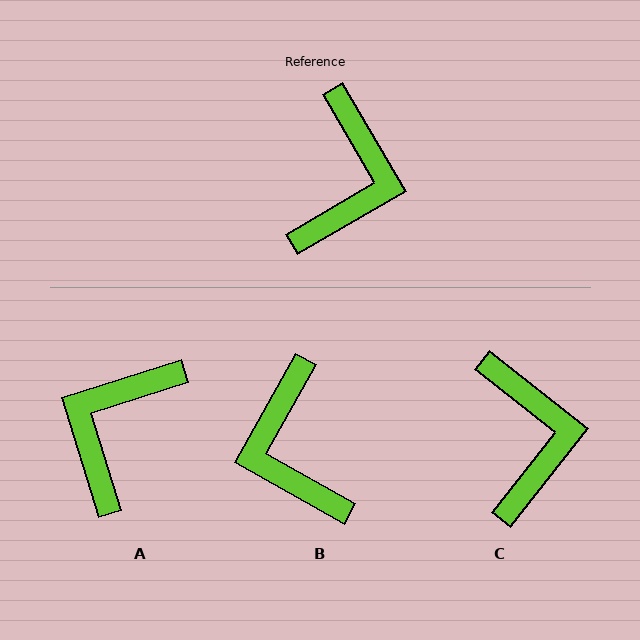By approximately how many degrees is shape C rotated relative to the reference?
Approximately 22 degrees counter-clockwise.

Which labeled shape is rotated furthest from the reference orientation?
A, about 167 degrees away.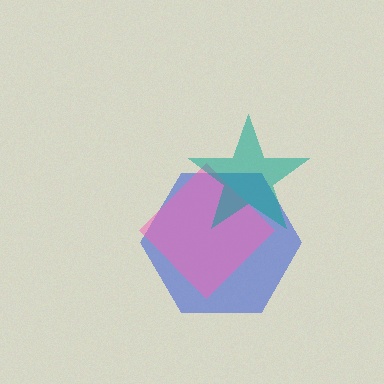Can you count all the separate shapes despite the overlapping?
Yes, there are 3 separate shapes.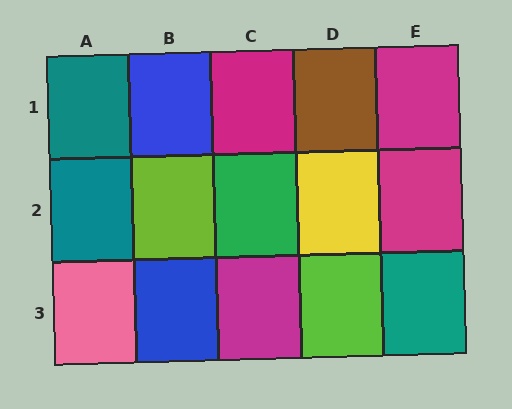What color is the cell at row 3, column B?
Blue.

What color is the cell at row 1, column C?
Magenta.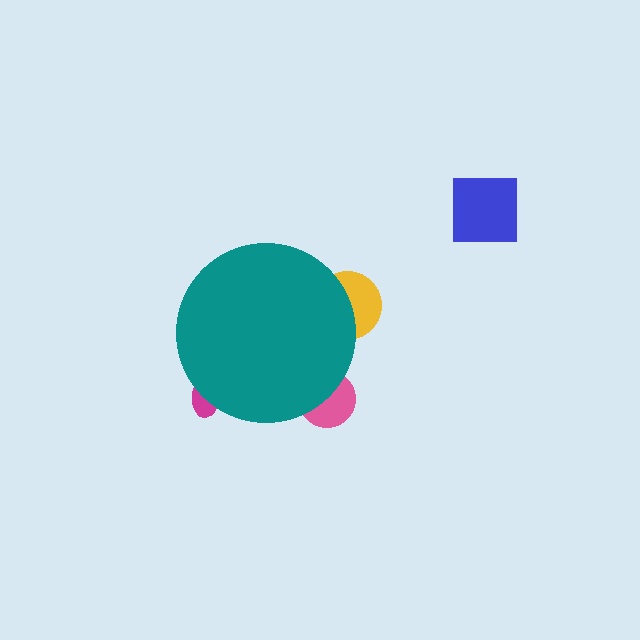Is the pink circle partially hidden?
Yes, the pink circle is partially hidden behind the teal circle.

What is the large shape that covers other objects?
A teal circle.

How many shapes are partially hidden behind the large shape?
3 shapes are partially hidden.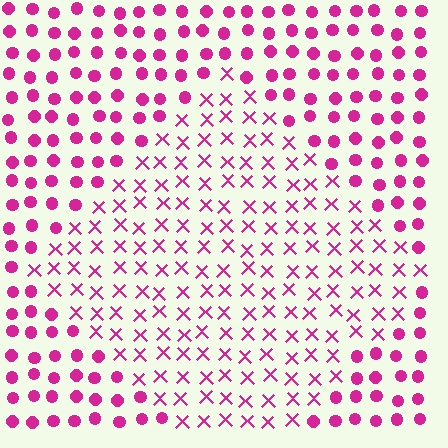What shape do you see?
I see a diamond.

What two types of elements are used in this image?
The image uses X marks inside the diamond region and circles outside it.